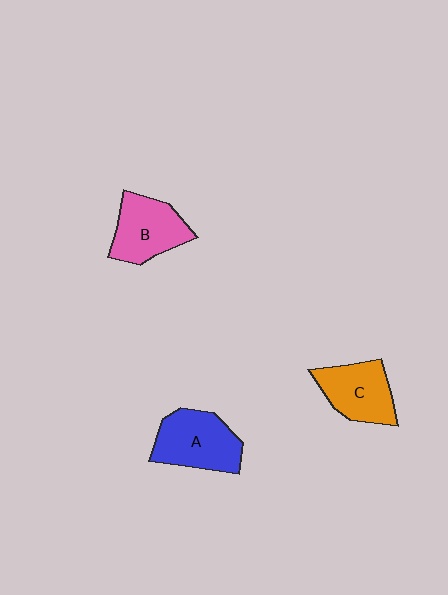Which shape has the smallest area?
Shape C (orange).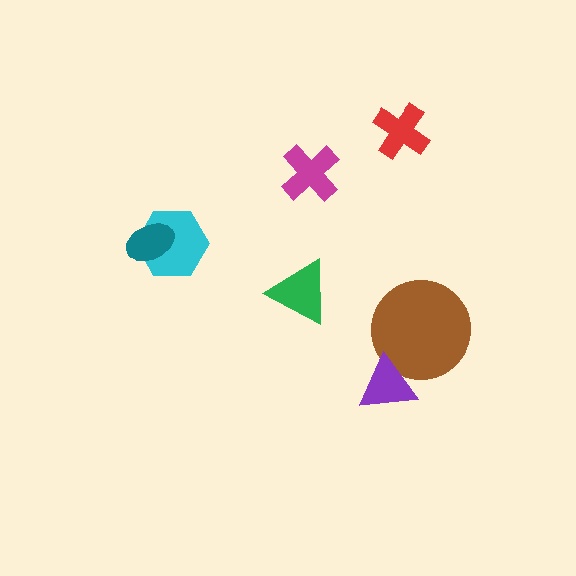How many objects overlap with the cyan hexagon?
1 object overlaps with the cyan hexagon.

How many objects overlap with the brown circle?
1 object overlaps with the brown circle.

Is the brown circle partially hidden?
Yes, it is partially covered by another shape.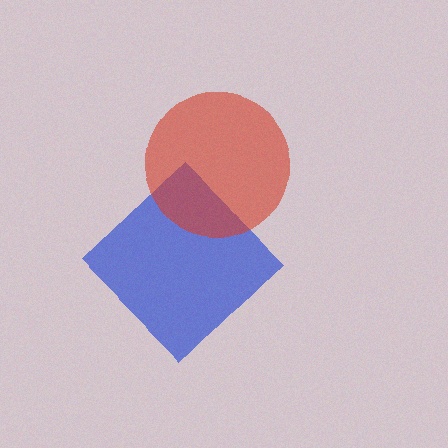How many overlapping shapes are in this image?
There are 2 overlapping shapes in the image.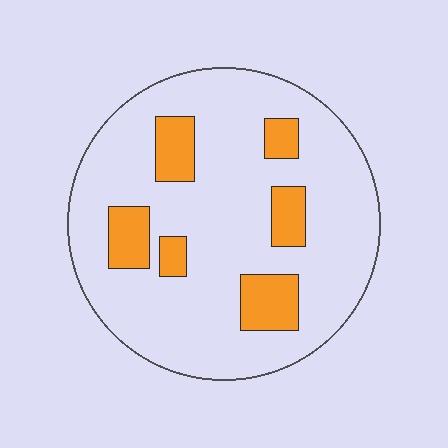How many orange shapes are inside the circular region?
6.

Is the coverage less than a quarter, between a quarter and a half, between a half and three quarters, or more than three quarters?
Less than a quarter.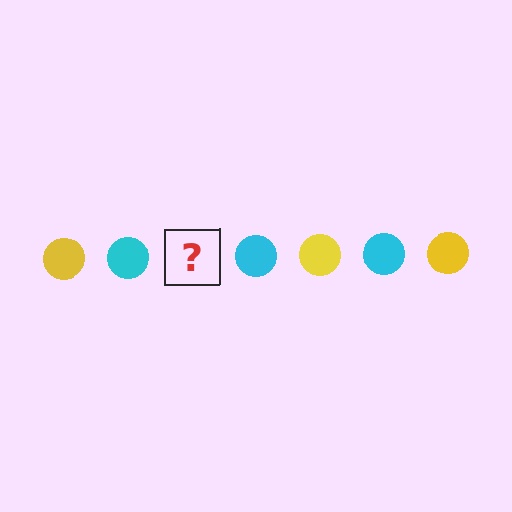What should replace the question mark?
The question mark should be replaced with a yellow circle.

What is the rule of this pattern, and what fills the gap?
The rule is that the pattern cycles through yellow, cyan circles. The gap should be filled with a yellow circle.